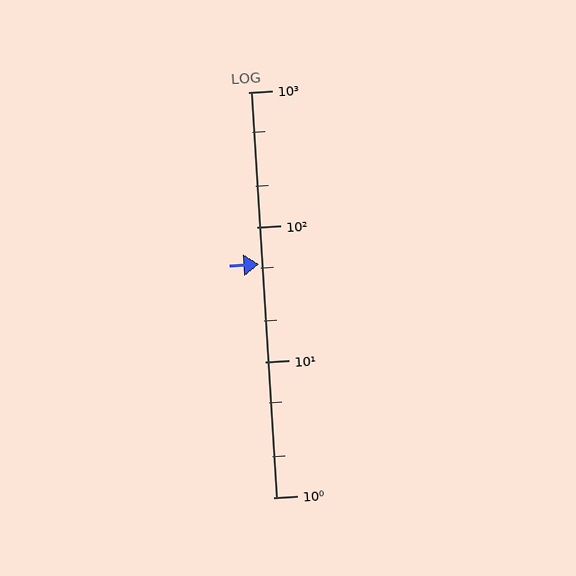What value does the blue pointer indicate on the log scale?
The pointer indicates approximately 53.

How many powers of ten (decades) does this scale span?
The scale spans 3 decades, from 1 to 1000.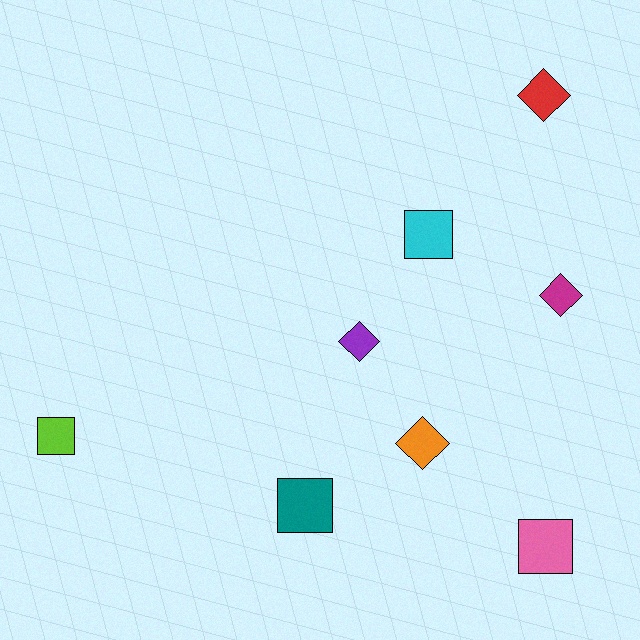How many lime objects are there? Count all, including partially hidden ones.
There is 1 lime object.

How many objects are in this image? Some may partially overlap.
There are 8 objects.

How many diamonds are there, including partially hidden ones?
There are 4 diamonds.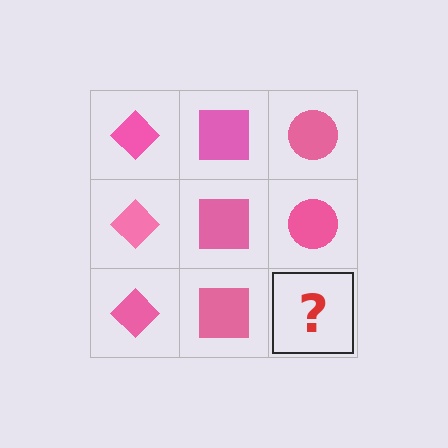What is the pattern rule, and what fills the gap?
The rule is that each column has a consistent shape. The gap should be filled with a pink circle.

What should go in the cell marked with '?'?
The missing cell should contain a pink circle.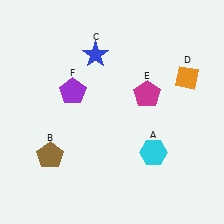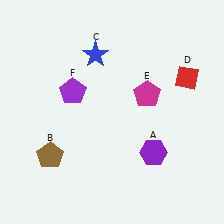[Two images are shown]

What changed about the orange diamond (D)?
In Image 1, D is orange. In Image 2, it changed to red.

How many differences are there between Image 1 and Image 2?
There are 2 differences between the two images.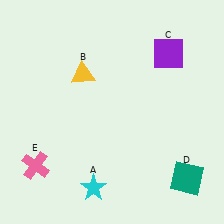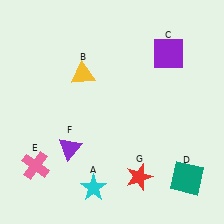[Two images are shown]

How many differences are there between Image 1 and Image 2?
There are 2 differences between the two images.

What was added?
A purple triangle (F), a red star (G) were added in Image 2.